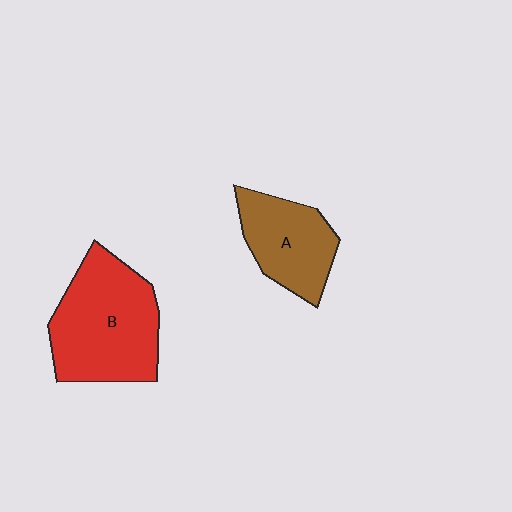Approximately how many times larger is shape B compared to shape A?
Approximately 1.6 times.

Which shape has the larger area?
Shape B (red).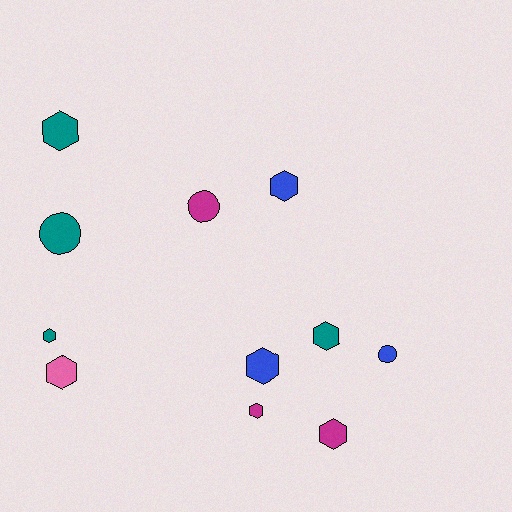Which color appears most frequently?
Teal, with 4 objects.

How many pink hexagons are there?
There is 1 pink hexagon.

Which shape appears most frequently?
Hexagon, with 8 objects.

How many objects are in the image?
There are 11 objects.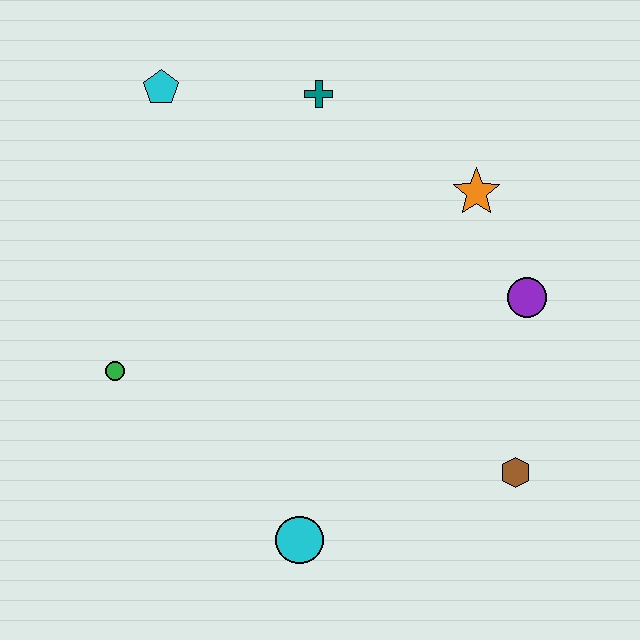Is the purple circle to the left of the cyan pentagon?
No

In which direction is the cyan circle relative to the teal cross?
The cyan circle is below the teal cross.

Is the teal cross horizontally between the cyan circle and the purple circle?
Yes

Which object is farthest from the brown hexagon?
The cyan pentagon is farthest from the brown hexagon.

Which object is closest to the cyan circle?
The brown hexagon is closest to the cyan circle.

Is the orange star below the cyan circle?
No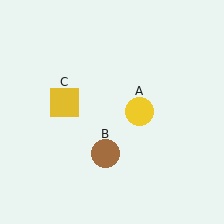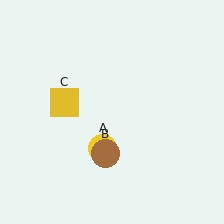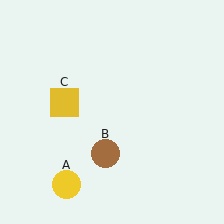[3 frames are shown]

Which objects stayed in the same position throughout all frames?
Brown circle (object B) and yellow square (object C) remained stationary.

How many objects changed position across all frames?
1 object changed position: yellow circle (object A).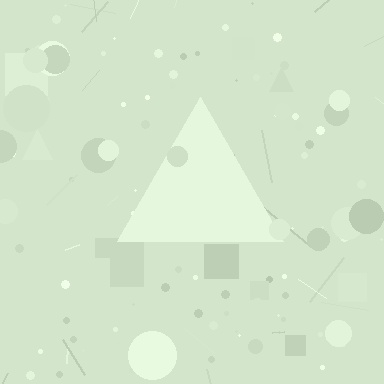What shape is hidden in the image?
A triangle is hidden in the image.